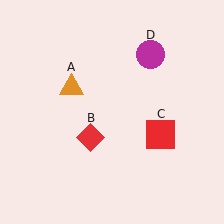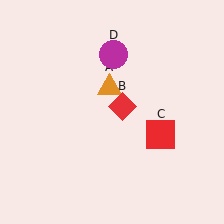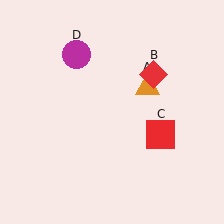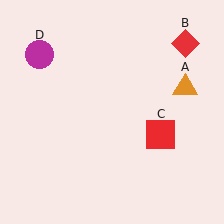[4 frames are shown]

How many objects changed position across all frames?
3 objects changed position: orange triangle (object A), red diamond (object B), magenta circle (object D).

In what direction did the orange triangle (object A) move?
The orange triangle (object A) moved right.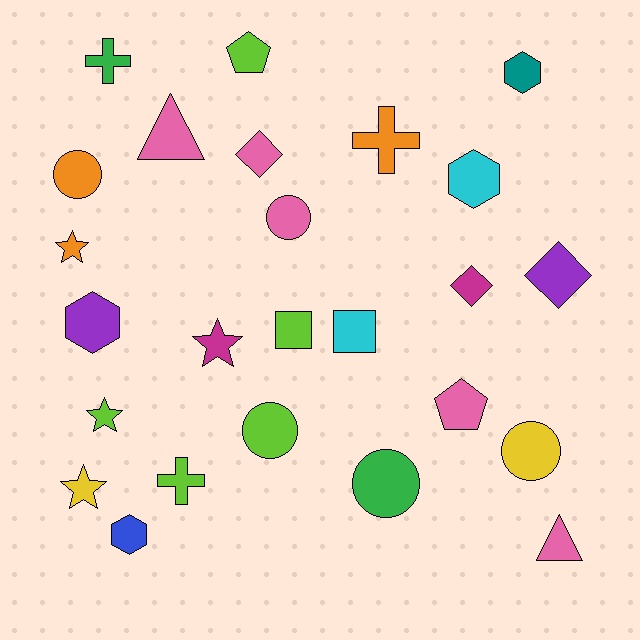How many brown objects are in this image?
There are no brown objects.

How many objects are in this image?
There are 25 objects.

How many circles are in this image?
There are 5 circles.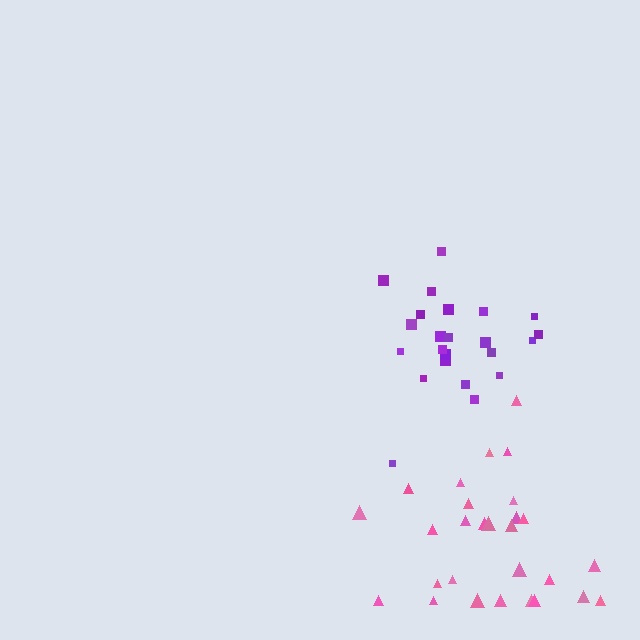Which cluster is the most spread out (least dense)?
Pink.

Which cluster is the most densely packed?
Purple.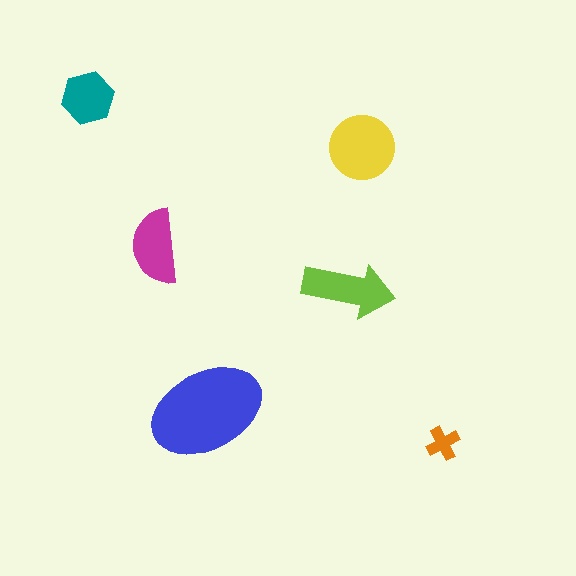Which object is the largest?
The blue ellipse.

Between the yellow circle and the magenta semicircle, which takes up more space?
The yellow circle.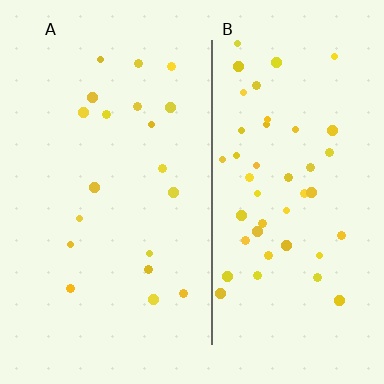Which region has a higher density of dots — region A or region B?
B (the right).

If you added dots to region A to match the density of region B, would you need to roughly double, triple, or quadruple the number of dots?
Approximately double.